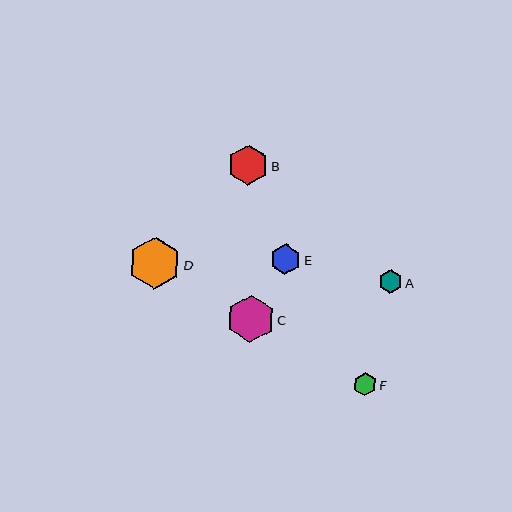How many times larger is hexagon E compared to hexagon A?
Hexagon E is approximately 1.3 times the size of hexagon A.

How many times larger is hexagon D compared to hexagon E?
Hexagon D is approximately 1.7 times the size of hexagon E.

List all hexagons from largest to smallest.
From largest to smallest: D, C, B, E, A, F.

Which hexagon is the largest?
Hexagon D is the largest with a size of approximately 52 pixels.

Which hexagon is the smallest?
Hexagon F is the smallest with a size of approximately 23 pixels.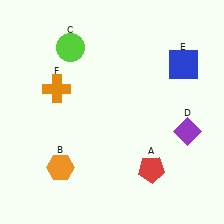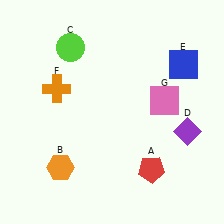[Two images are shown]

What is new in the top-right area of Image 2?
A pink square (G) was added in the top-right area of Image 2.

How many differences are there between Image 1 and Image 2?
There is 1 difference between the two images.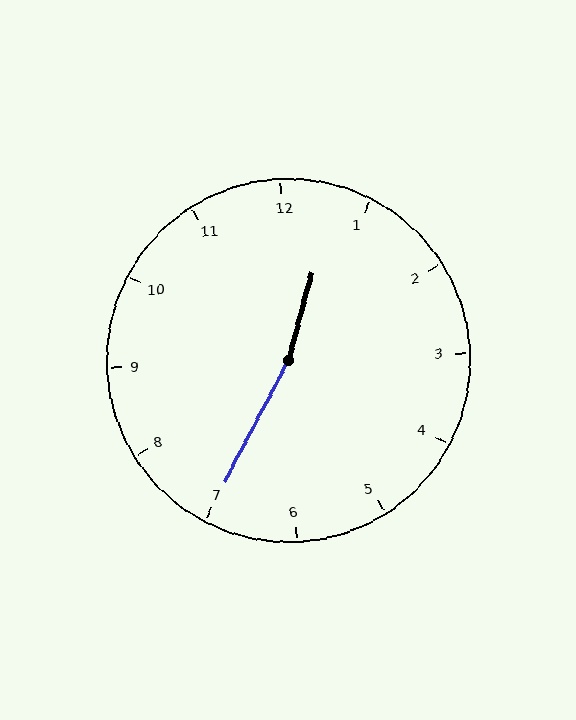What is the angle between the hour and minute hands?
Approximately 168 degrees.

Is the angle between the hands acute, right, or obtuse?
It is obtuse.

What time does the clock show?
12:35.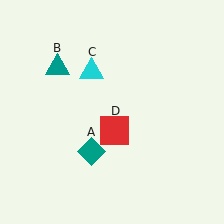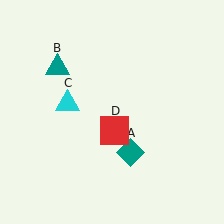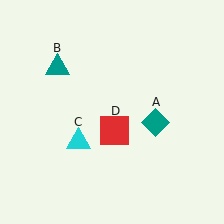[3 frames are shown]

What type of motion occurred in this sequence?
The teal diamond (object A), cyan triangle (object C) rotated counterclockwise around the center of the scene.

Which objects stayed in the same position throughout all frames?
Teal triangle (object B) and red square (object D) remained stationary.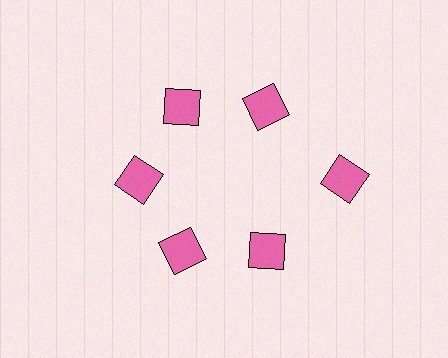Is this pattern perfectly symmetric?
No. The 6 pink squares are arranged in a ring, but one element near the 3 o'clock position is pushed outward from the center, breaking the 6-fold rotational symmetry.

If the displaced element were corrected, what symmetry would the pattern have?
It would have 6-fold rotational symmetry — the pattern would map onto itself every 60 degrees.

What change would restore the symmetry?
The symmetry would be restored by moving it inward, back onto the ring so that all 6 squares sit at equal angles and equal distance from the center.